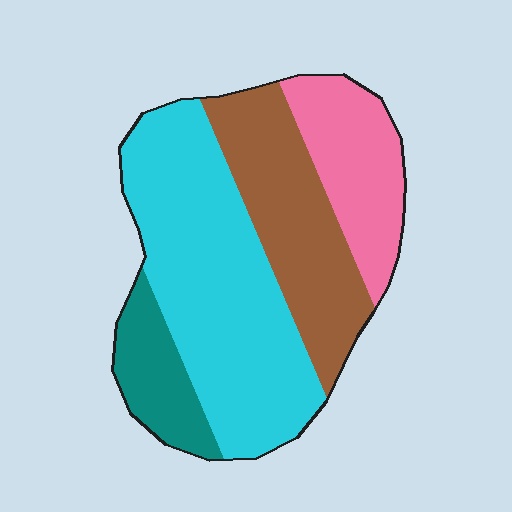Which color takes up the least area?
Teal, at roughly 10%.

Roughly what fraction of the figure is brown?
Brown takes up about one quarter (1/4) of the figure.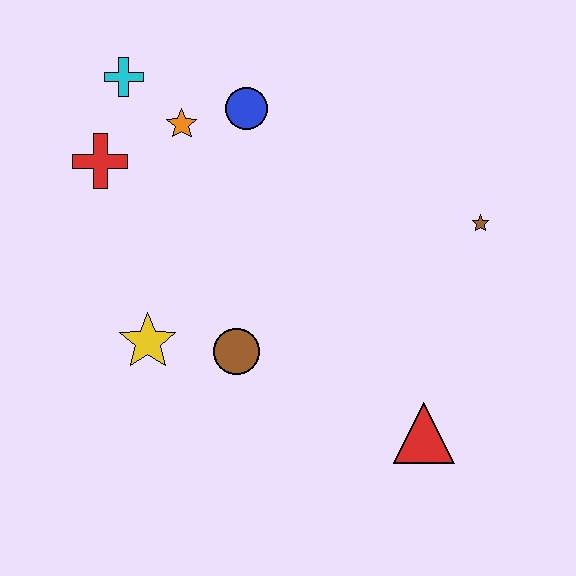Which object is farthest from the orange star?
The red triangle is farthest from the orange star.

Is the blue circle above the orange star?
Yes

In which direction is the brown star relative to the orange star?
The brown star is to the right of the orange star.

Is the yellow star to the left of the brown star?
Yes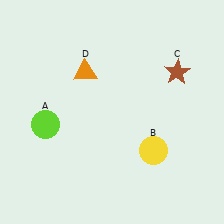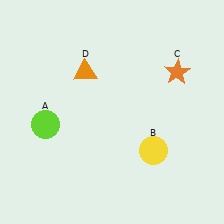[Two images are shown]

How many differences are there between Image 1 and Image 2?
There is 1 difference between the two images.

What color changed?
The star (C) changed from brown in Image 1 to orange in Image 2.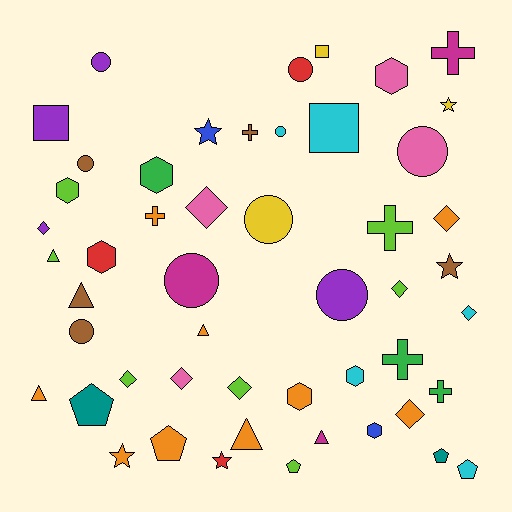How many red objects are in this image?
There are 3 red objects.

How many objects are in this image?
There are 50 objects.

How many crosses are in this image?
There are 6 crosses.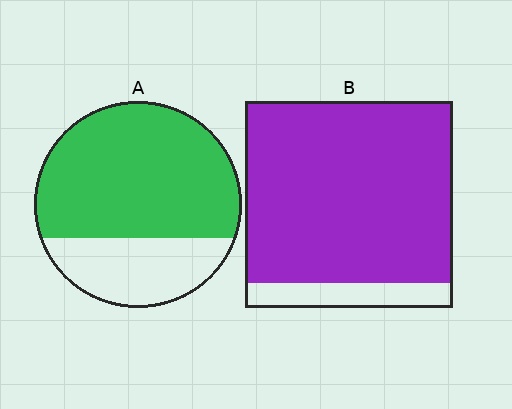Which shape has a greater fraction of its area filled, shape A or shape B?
Shape B.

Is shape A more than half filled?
Yes.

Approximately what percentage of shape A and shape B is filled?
A is approximately 70% and B is approximately 90%.